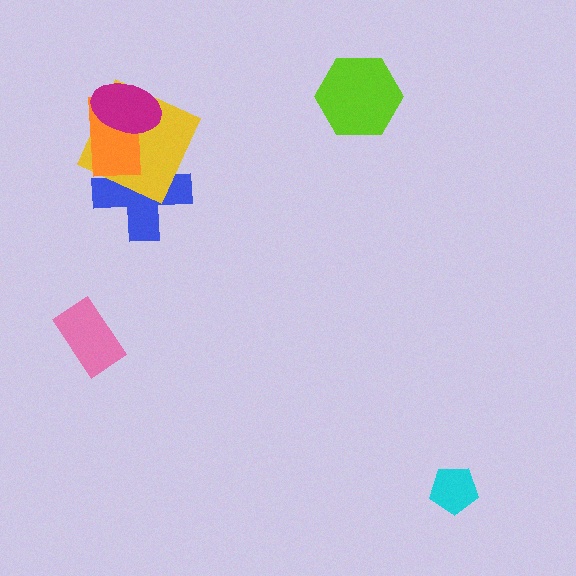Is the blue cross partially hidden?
Yes, it is partially covered by another shape.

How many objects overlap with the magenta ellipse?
2 objects overlap with the magenta ellipse.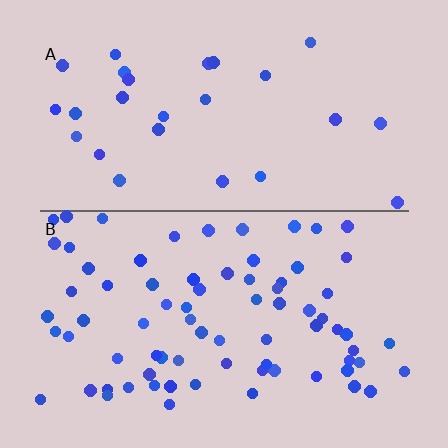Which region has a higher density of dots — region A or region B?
B (the bottom).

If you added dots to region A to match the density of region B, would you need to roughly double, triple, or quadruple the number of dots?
Approximately triple.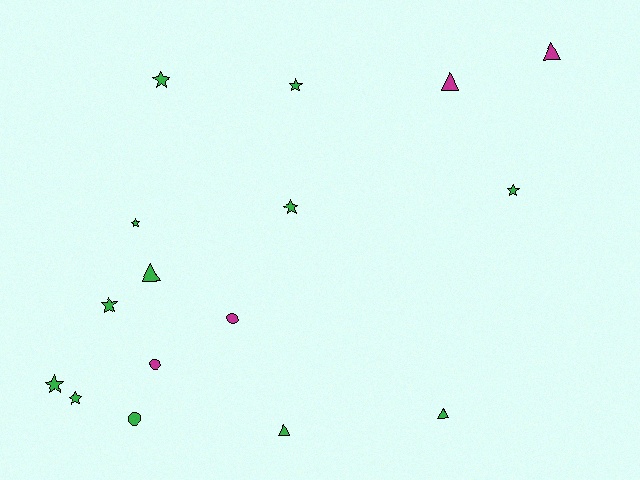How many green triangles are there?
There are 3 green triangles.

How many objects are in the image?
There are 16 objects.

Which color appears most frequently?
Green, with 12 objects.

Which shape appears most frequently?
Star, with 8 objects.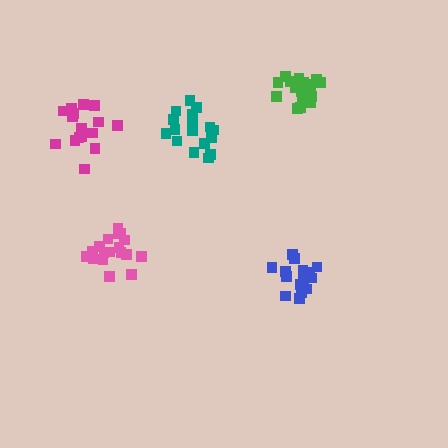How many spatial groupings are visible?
There are 5 spatial groupings.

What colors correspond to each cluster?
The clusters are colored: green, teal, magenta, blue, pink.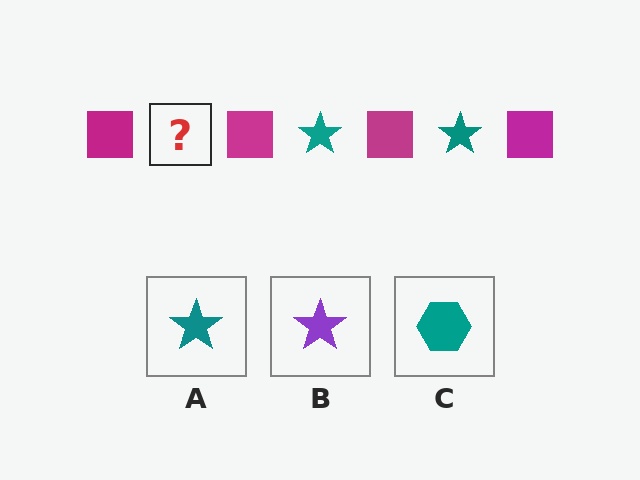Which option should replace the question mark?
Option A.